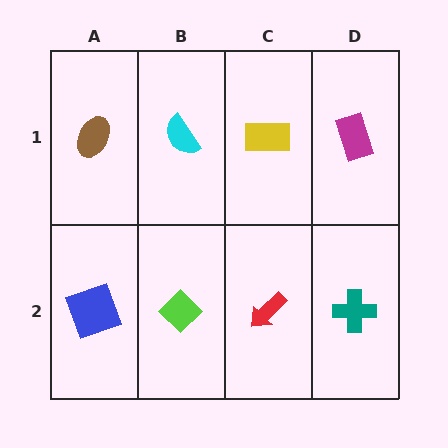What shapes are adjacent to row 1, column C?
A red arrow (row 2, column C), a cyan semicircle (row 1, column B), a magenta rectangle (row 1, column D).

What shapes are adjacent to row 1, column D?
A teal cross (row 2, column D), a yellow rectangle (row 1, column C).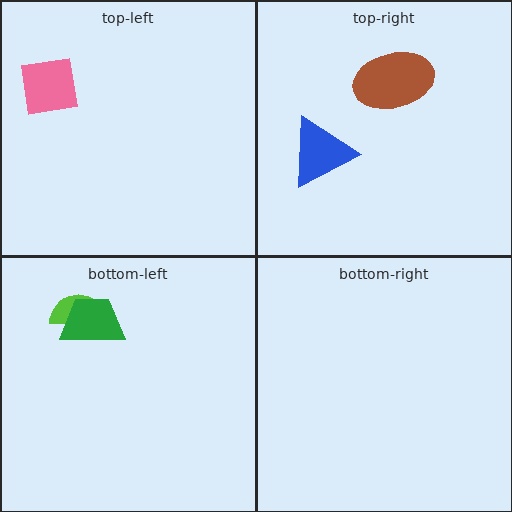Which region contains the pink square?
The top-left region.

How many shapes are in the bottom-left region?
2.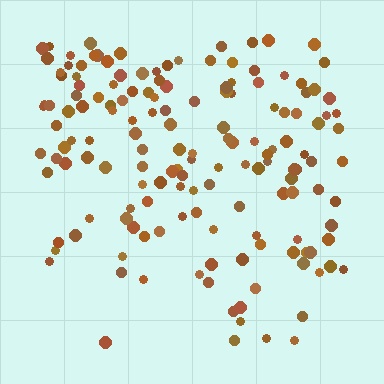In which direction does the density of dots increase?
From bottom to top, with the top side densest.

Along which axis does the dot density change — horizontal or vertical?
Vertical.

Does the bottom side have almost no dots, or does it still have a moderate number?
Still a moderate number, just noticeably fewer than the top.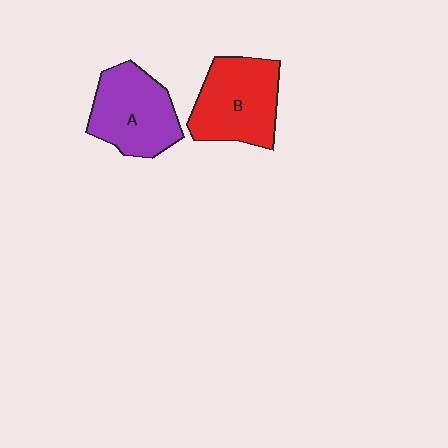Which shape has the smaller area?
Shape A (purple).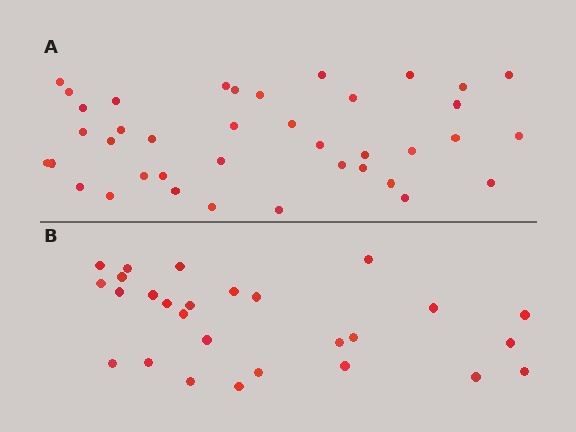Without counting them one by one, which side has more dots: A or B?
Region A (the top region) has more dots.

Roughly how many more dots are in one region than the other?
Region A has roughly 12 or so more dots than region B.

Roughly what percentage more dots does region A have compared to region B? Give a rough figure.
About 45% more.